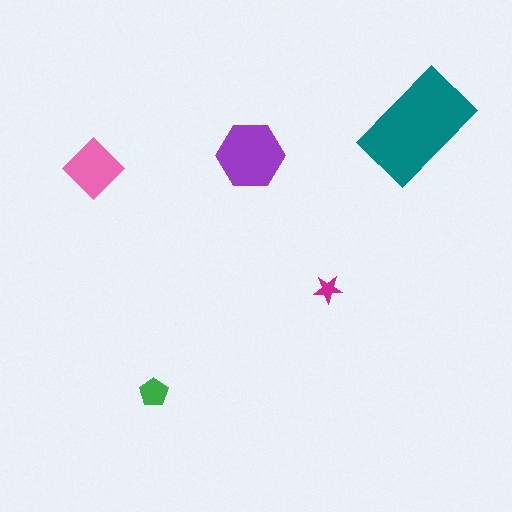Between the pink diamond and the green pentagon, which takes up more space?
The pink diamond.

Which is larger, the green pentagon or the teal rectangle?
The teal rectangle.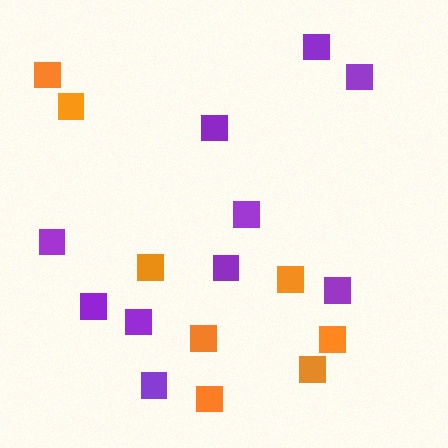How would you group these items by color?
There are 2 groups: one group of purple squares (10) and one group of orange squares (8).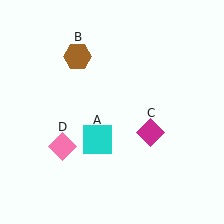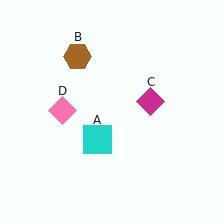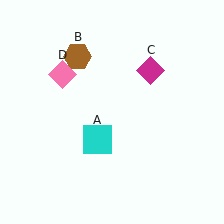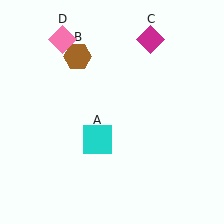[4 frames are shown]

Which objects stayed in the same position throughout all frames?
Cyan square (object A) and brown hexagon (object B) remained stationary.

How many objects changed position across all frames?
2 objects changed position: magenta diamond (object C), pink diamond (object D).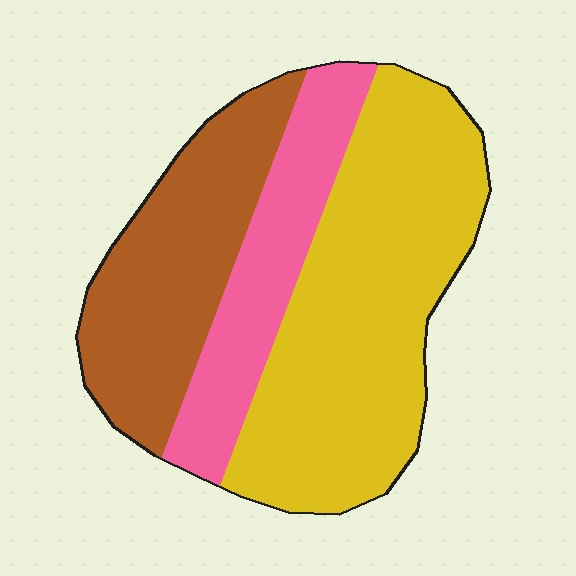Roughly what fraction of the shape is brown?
Brown takes up between a quarter and a half of the shape.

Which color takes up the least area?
Pink, at roughly 20%.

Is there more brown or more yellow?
Yellow.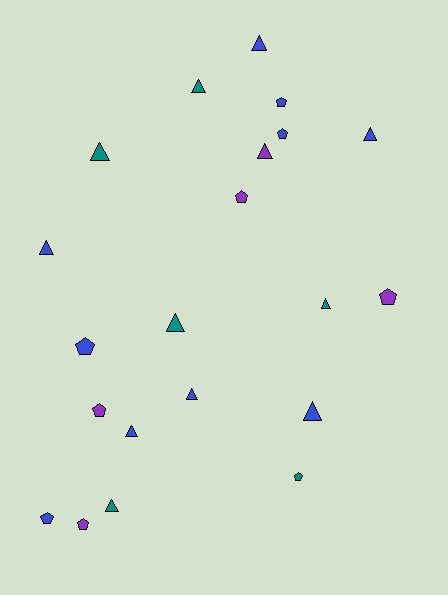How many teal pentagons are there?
There is 1 teal pentagon.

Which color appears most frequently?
Blue, with 10 objects.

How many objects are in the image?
There are 21 objects.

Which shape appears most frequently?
Triangle, with 12 objects.